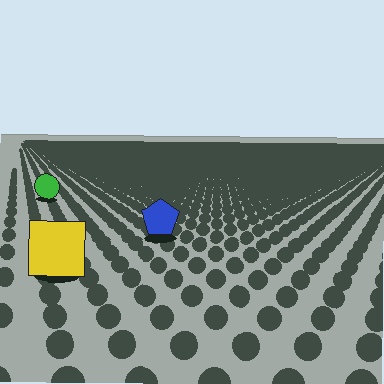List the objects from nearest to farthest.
From nearest to farthest: the yellow square, the blue pentagon, the green circle.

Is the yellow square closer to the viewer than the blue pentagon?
Yes. The yellow square is closer — you can tell from the texture gradient: the ground texture is coarser near it.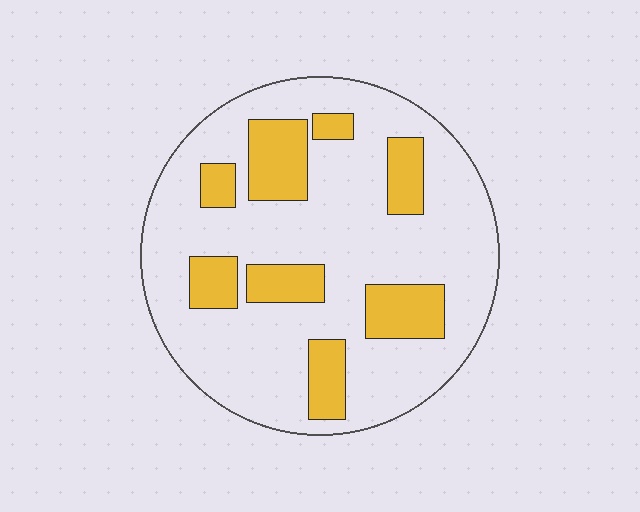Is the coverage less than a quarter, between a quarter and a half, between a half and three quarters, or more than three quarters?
Less than a quarter.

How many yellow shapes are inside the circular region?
8.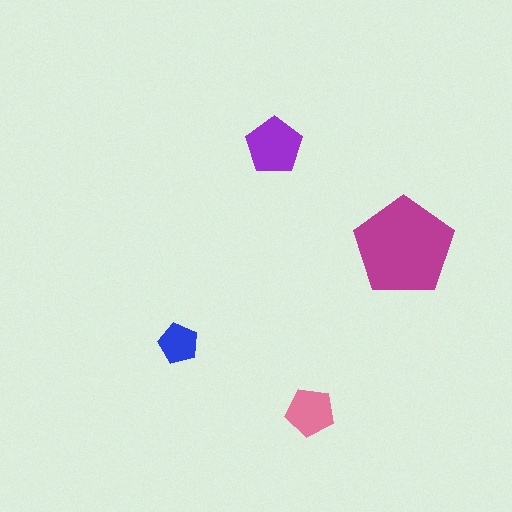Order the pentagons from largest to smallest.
the magenta one, the purple one, the pink one, the blue one.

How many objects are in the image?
There are 4 objects in the image.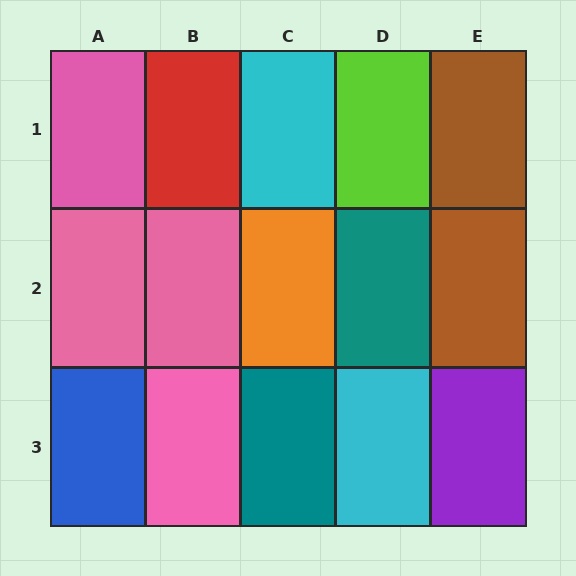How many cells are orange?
1 cell is orange.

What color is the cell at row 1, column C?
Cyan.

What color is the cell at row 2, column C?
Orange.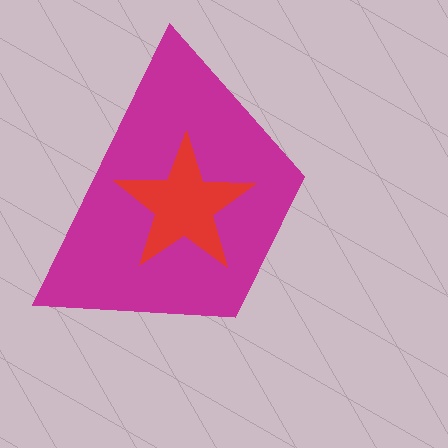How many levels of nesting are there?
2.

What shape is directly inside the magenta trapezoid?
The red star.